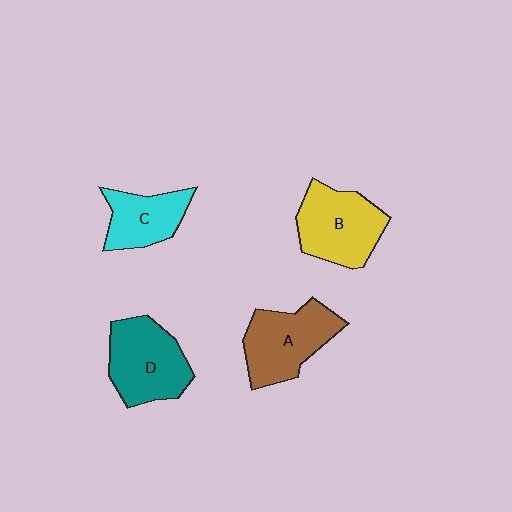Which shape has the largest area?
Shape D (teal).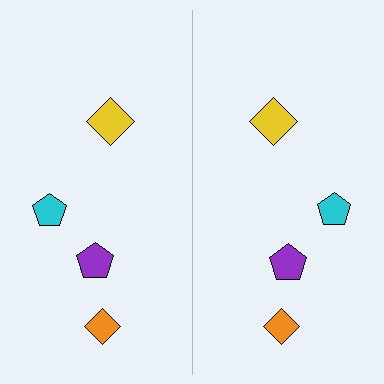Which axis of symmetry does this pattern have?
The pattern has a vertical axis of symmetry running through the center of the image.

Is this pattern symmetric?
Yes, this pattern has bilateral (reflection) symmetry.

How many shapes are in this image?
There are 8 shapes in this image.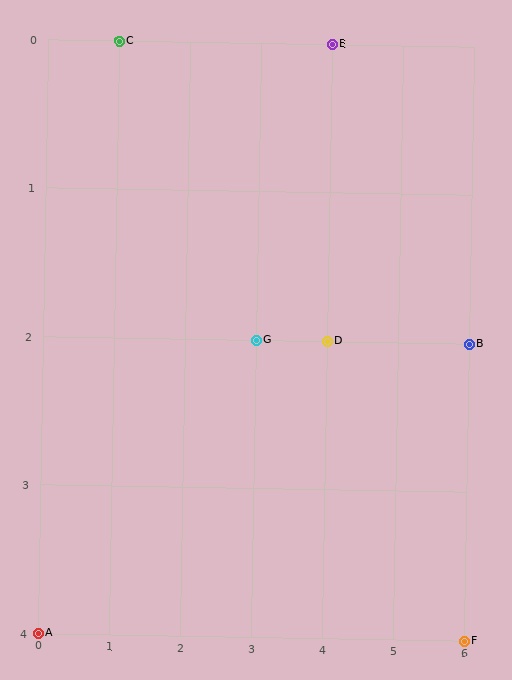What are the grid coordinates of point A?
Point A is at grid coordinates (0, 4).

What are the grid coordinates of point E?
Point E is at grid coordinates (4, 0).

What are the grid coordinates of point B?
Point B is at grid coordinates (6, 2).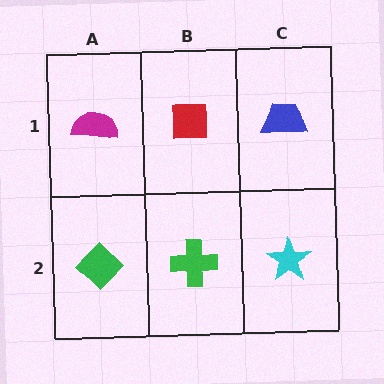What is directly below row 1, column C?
A cyan star.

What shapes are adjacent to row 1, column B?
A green cross (row 2, column B), a magenta semicircle (row 1, column A), a blue trapezoid (row 1, column C).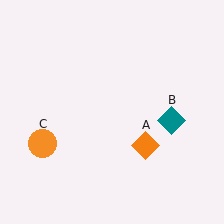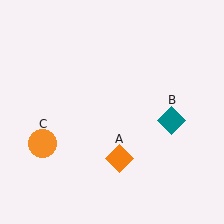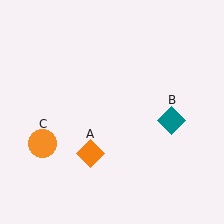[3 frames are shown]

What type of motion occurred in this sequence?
The orange diamond (object A) rotated clockwise around the center of the scene.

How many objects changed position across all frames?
1 object changed position: orange diamond (object A).